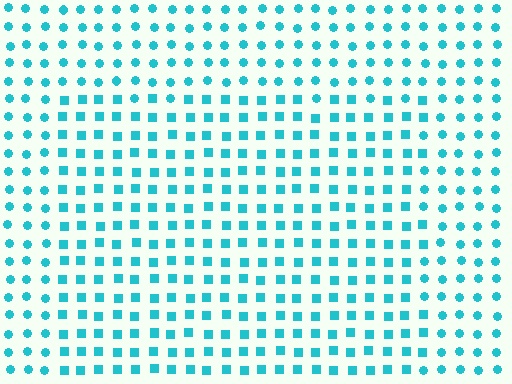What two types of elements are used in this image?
The image uses squares inside the rectangle region and circles outside it.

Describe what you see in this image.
The image is filled with small cyan elements arranged in a uniform grid. A rectangle-shaped region contains squares, while the surrounding area contains circles. The boundary is defined purely by the change in element shape.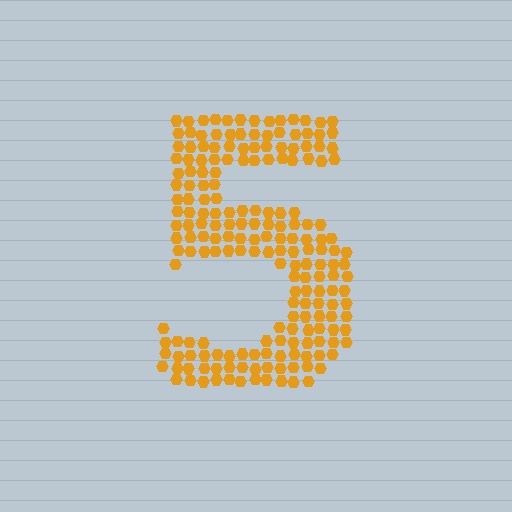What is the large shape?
The large shape is the digit 5.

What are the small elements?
The small elements are hexagons.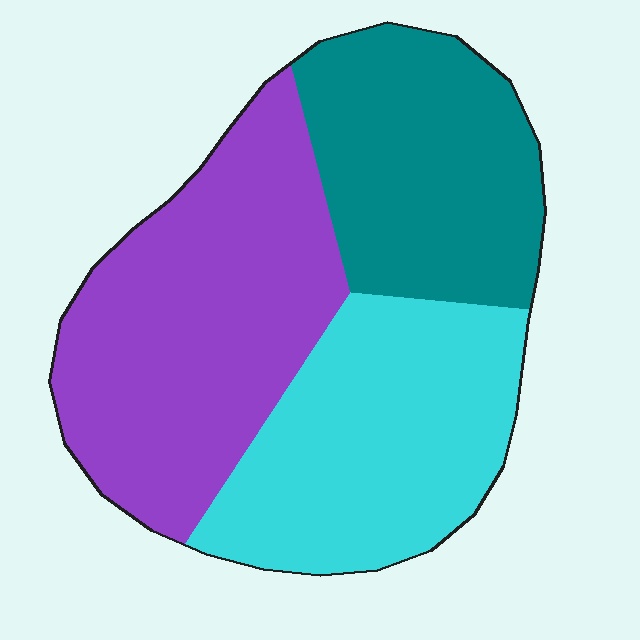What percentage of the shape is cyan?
Cyan covers 32% of the shape.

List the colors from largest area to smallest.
From largest to smallest: purple, cyan, teal.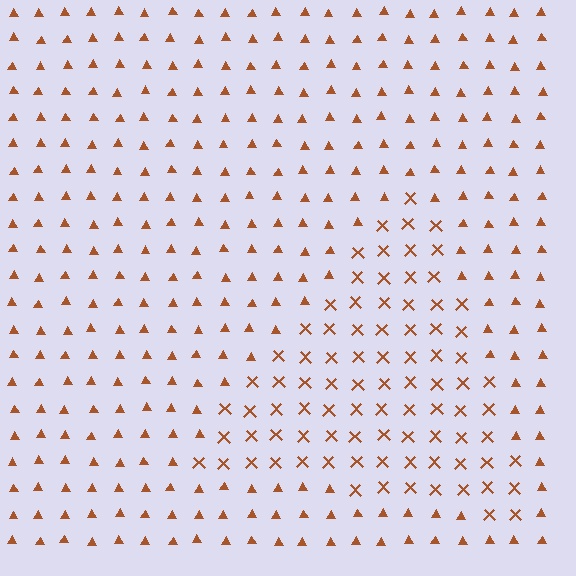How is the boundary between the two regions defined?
The boundary is defined by a change in element shape: X marks inside vs. triangles outside. All elements share the same color and spacing.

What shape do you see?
I see a triangle.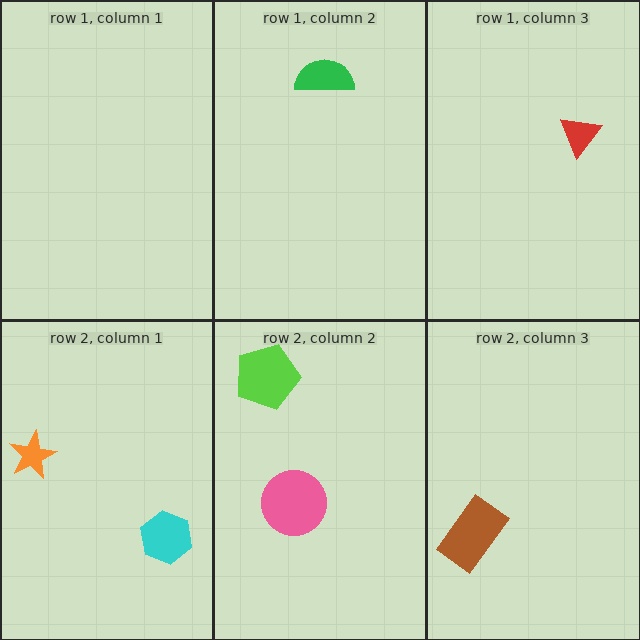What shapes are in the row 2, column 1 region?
The cyan hexagon, the orange star.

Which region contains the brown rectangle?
The row 2, column 3 region.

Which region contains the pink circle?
The row 2, column 2 region.